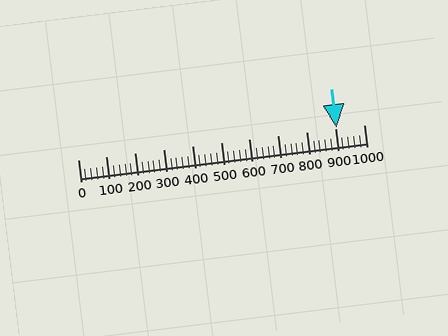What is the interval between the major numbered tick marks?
The major tick marks are spaced 100 units apart.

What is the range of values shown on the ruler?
The ruler shows values from 0 to 1000.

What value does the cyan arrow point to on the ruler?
The cyan arrow points to approximately 904.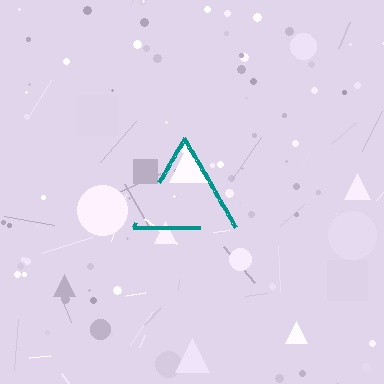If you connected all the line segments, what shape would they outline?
They would outline a triangle.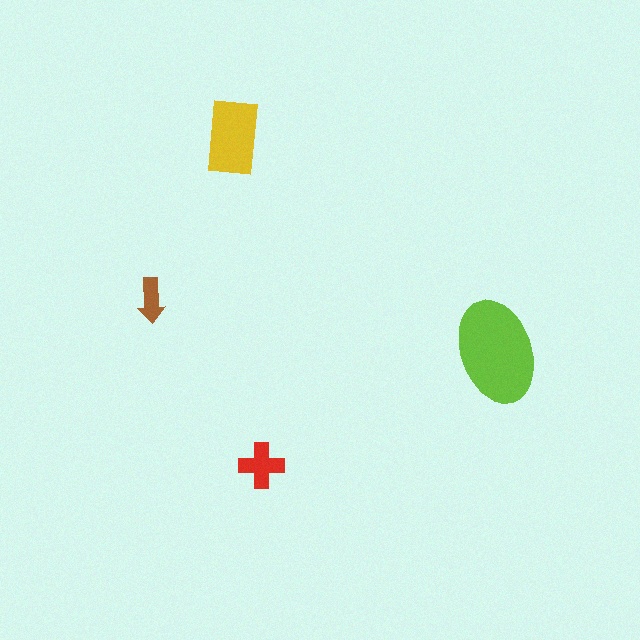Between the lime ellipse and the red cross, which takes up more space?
The lime ellipse.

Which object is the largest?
The lime ellipse.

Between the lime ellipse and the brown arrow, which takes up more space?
The lime ellipse.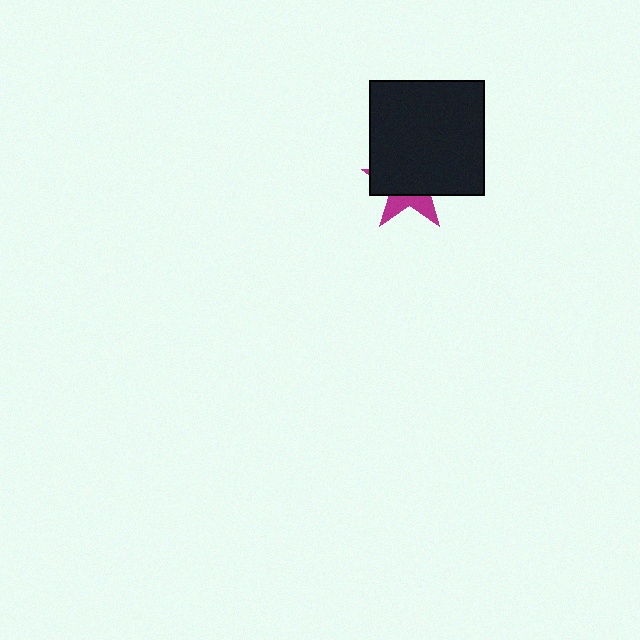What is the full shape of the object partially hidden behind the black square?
The partially hidden object is a magenta star.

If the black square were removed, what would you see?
You would see the complete magenta star.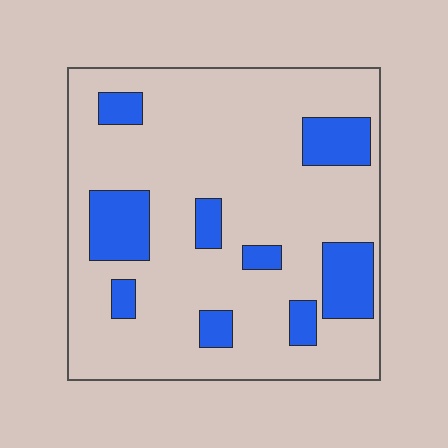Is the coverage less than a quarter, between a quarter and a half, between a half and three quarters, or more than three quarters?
Less than a quarter.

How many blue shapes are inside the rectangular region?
9.